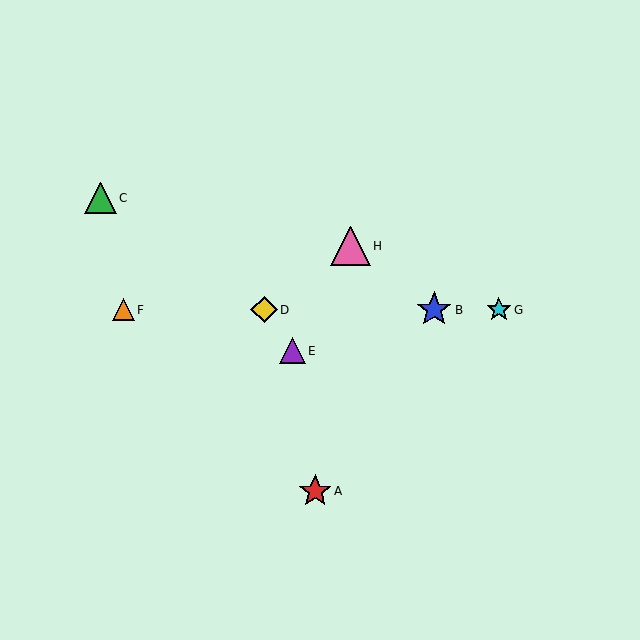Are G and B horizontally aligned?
Yes, both are at y≈310.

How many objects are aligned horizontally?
4 objects (B, D, F, G) are aligned horizontally.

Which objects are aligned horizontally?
Objects B, D, F, G are aligned horizontally.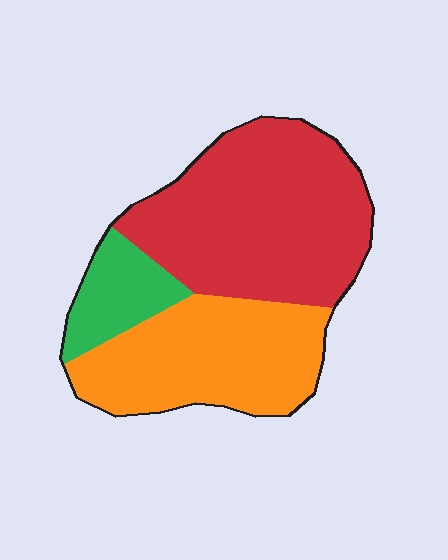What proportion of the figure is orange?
Orange covers 36% of the figure.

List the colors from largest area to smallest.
From largest to smallest: red, orange, green.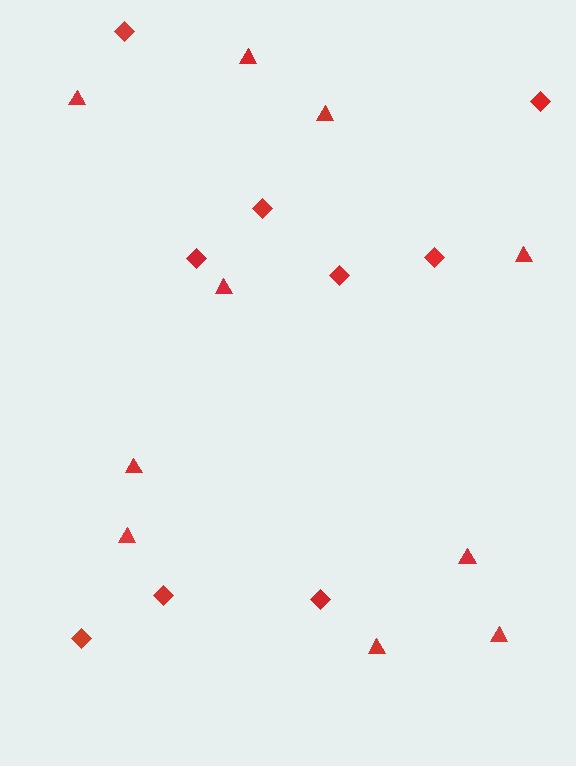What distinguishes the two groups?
There are 2 groups: one group of triangles (10) and one group of diamonds (9).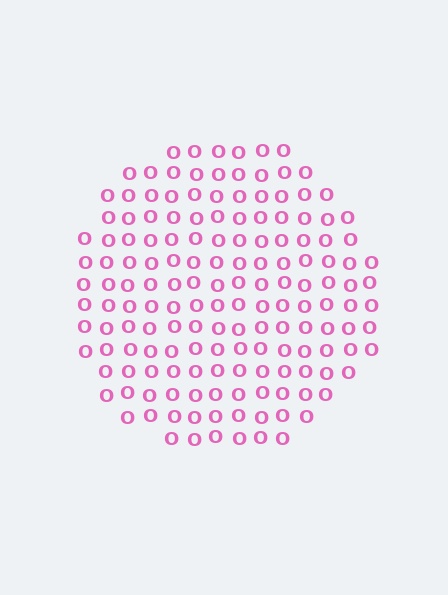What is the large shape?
The large shape is a circle.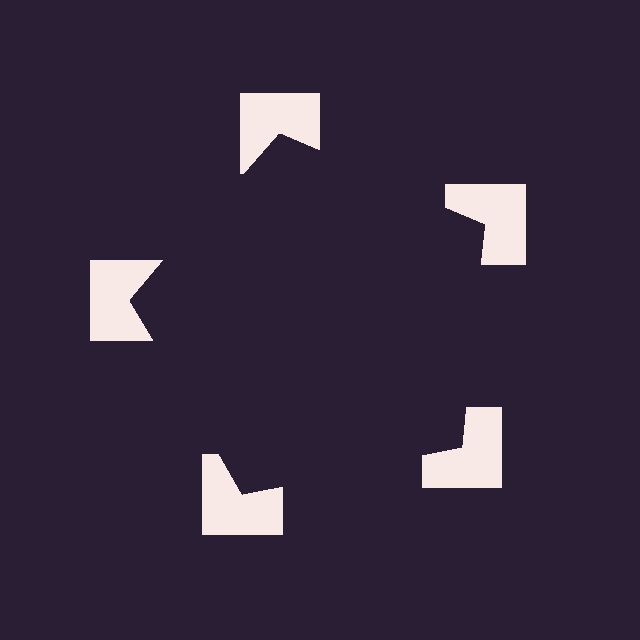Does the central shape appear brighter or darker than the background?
It typically appears slightly darker than the background, even though no actual brightness change is drawn.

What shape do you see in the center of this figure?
An illusory pentagon — its edges are inferred from the aligned wedge cuts in the notched squares, not physically drawn.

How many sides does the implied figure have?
5 sides.